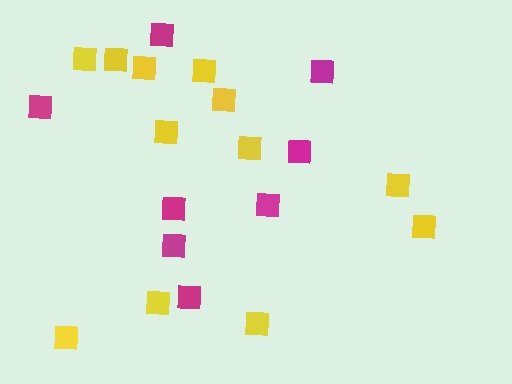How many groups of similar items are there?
There are 2 groups: one group of magenta squares (8) and one group of yellow squares (12).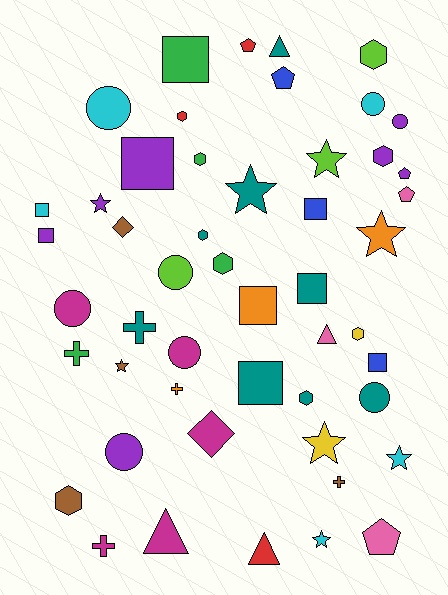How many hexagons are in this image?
There are 9 hexagons.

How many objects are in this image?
There are 50 objects.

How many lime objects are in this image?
There are 3 lime objects.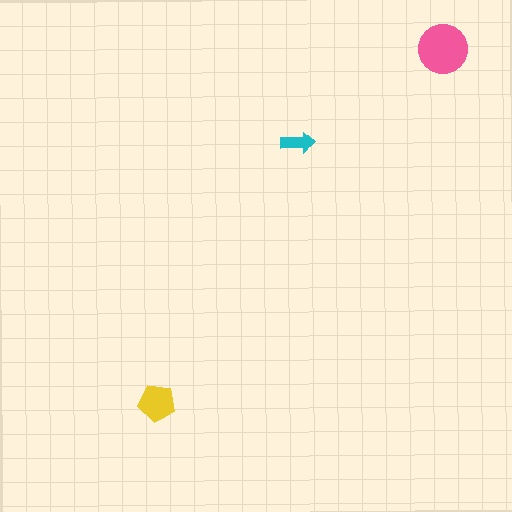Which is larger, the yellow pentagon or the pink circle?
The pink circle.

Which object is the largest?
The pink circle.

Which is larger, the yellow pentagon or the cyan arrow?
The yellow pentagon.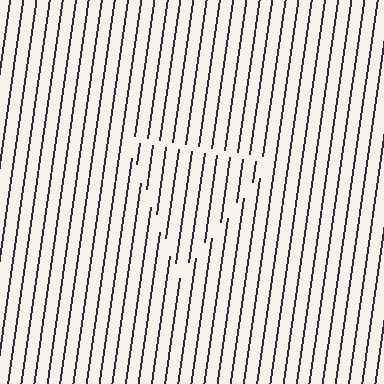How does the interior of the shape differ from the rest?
The interior of the shape contains the same grating, shifted by half a period — the contour is defined by the phase discontinuity where line-ends from the inner and outer gratings abut.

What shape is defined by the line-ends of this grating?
An illusory triangle. The interior of the shape contains the same grating, shifted by half a period — the contour is defined by the phase discontinuity where line-ends from the inner and outer gratings abut.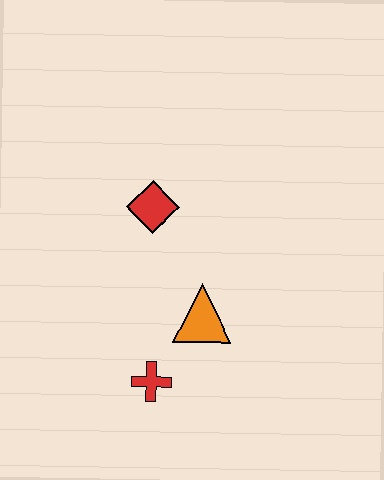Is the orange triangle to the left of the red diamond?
No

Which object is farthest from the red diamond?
The red cross is farthest from the red diamond.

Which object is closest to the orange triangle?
The red cross is closest to the orange triangle.